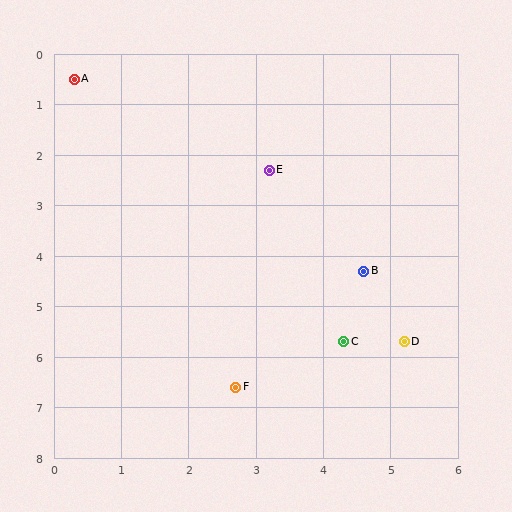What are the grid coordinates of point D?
Point D is at approximately (5.2, 5.7).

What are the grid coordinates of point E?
Point E is at approximately (3.2, 2.3).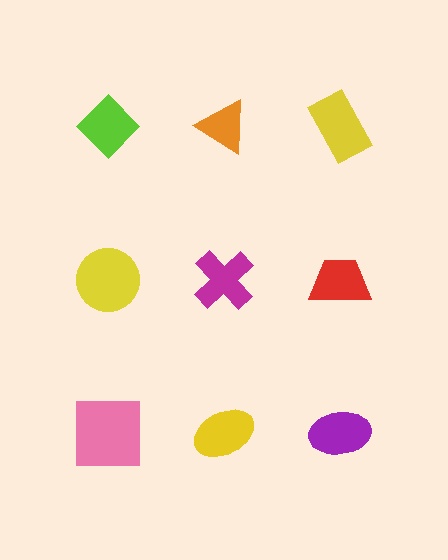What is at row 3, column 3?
A purple ellipse.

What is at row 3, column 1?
A pink square.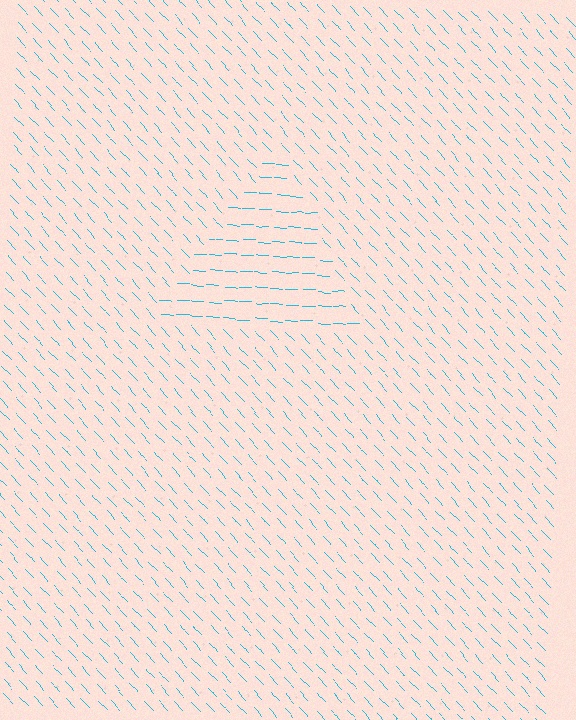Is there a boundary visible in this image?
Yes, there is a texture boundary formed by a change in line orientation.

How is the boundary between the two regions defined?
The boundary is defined purely by a change in line orientation (approximately 45 degrees difference). All lines are the same color and thickness.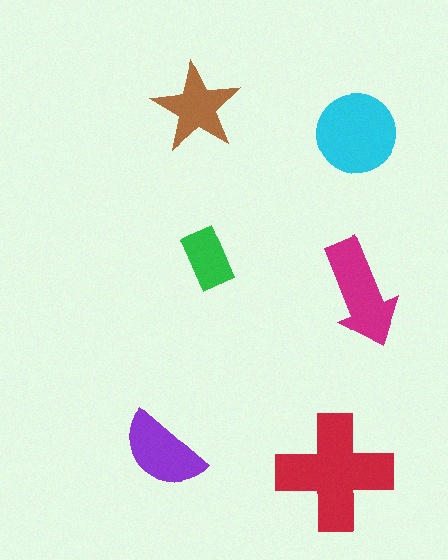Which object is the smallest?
The green rectangle.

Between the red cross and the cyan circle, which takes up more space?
The red cross.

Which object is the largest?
The red cross.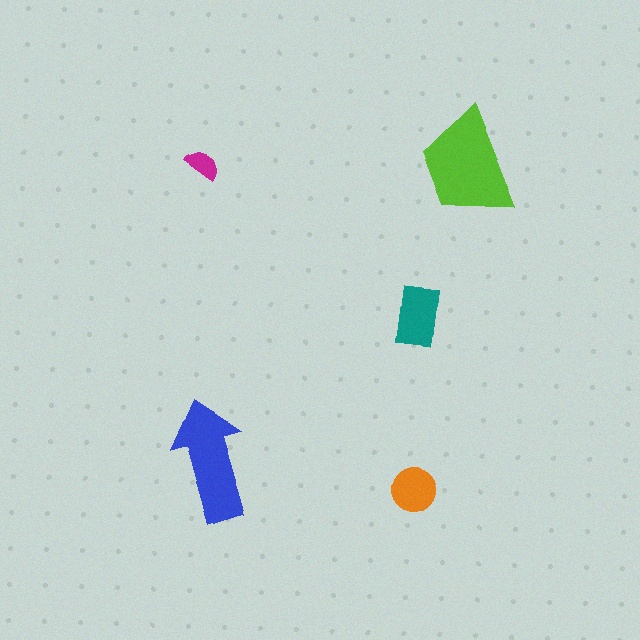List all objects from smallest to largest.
The magenta semicircle, the orange circle, the teal rectangle, the blue arrow, the lime trapezoid.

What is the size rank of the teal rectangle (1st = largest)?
3rd.